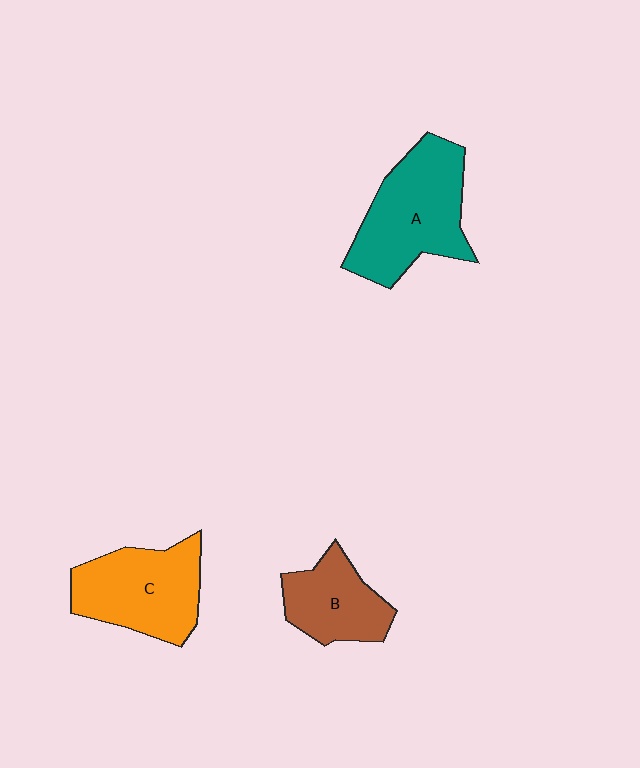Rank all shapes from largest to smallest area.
From largest to smallest: A (teal), C (orange), B (brown).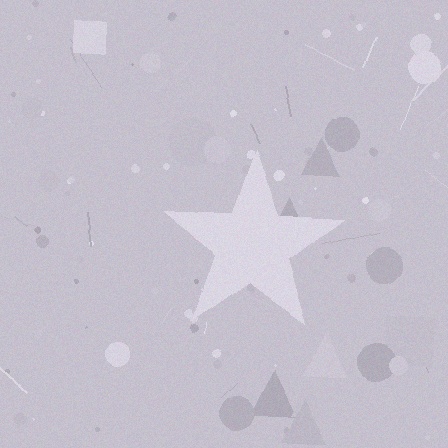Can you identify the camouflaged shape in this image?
The camouflaged shape is a star.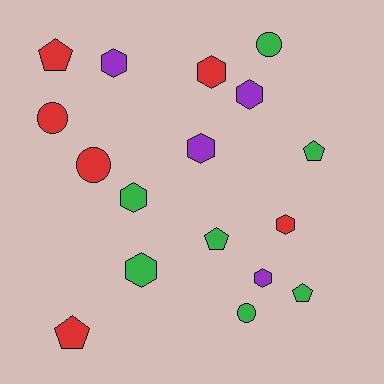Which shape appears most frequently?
Hexagon, with 8 objects.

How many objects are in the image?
There are 17 objects.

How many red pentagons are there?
There are 2 red pentagons.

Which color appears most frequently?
Green, with 7 objects.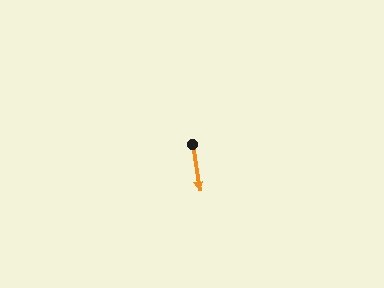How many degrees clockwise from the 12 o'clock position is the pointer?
Approximately 171 degrees.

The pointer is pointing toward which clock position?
Roughly 6 o'clock.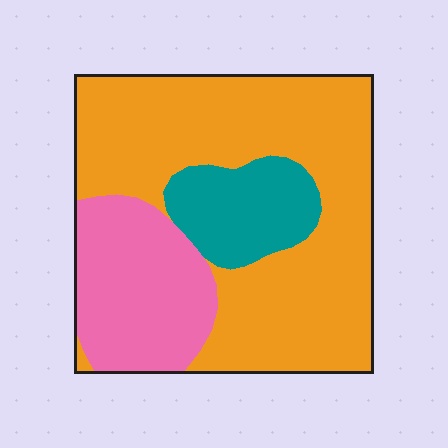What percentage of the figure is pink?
Pink covers roughly 25% of the figure.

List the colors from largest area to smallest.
From largest to smallest: orange, pink, teal.